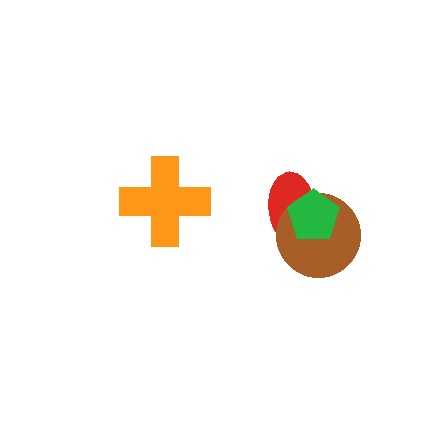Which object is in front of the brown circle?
The green pentagon is in front of the brown circle.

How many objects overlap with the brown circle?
2 objects overlap with the brown circle.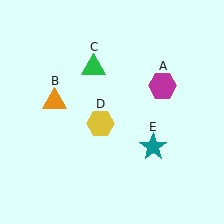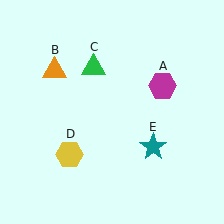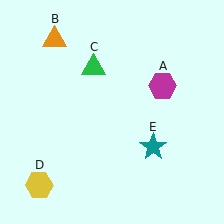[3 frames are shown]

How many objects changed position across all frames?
2 objects changed position: orange triangle (object B), yellow hexagon (object D).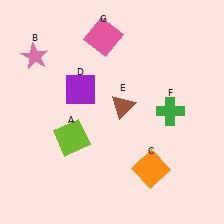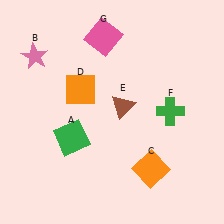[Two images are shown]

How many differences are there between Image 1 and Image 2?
There are 2 differences between the two images.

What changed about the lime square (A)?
In Image 1, A is lime. In Image 2, it changed to green.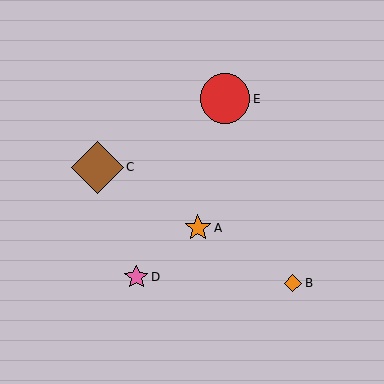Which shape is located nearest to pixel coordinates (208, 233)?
The orange star (labeled A) at (198, 228) is nearest to that location.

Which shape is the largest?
The brown diamond (labeled C) is the largest.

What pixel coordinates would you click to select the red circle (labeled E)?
Click at (225, 99) to select the red circle E.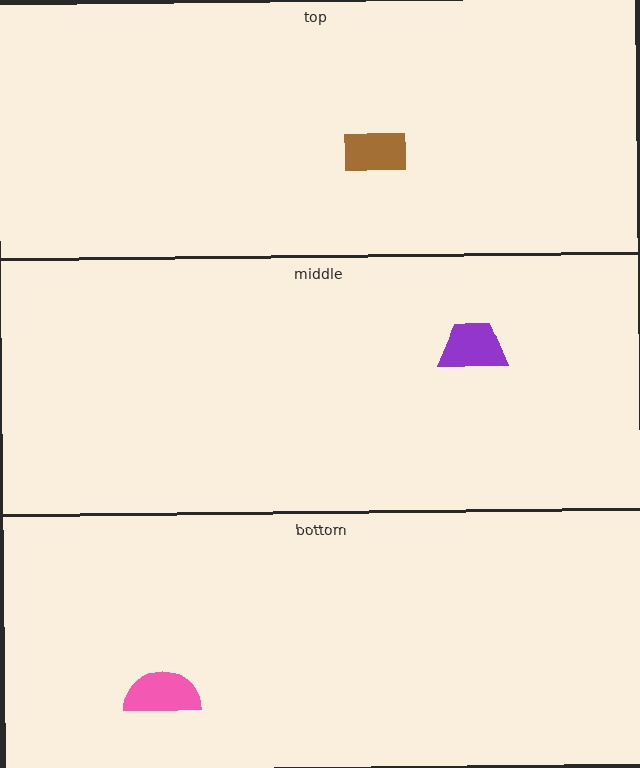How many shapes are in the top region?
1.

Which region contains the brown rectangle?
The top region.